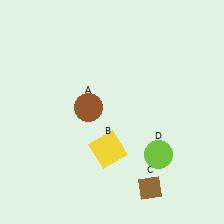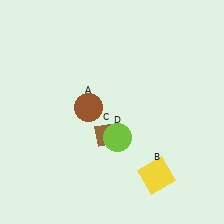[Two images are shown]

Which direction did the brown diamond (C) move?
The brown diamond (C) moved up.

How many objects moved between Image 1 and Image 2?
3 objects moved between the two images.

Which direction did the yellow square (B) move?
The yellow square (B) moved right.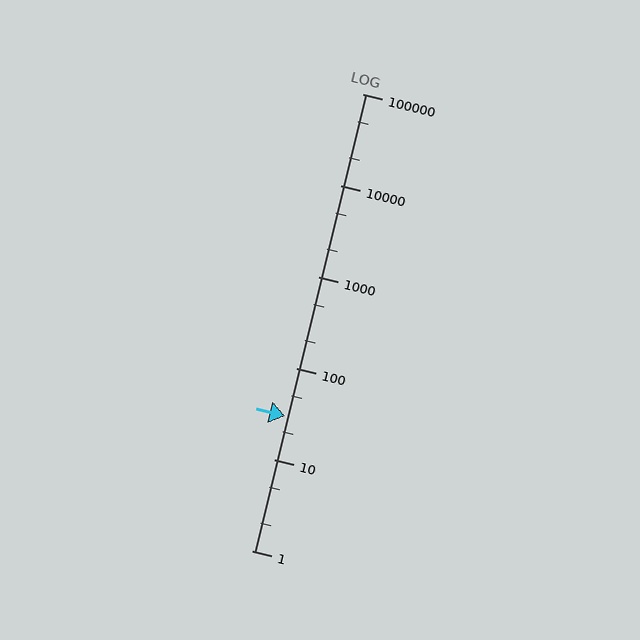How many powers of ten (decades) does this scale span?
The scale spans 5 decades, from 1 to 100000.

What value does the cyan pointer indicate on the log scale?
The pointer indicates approximately 30.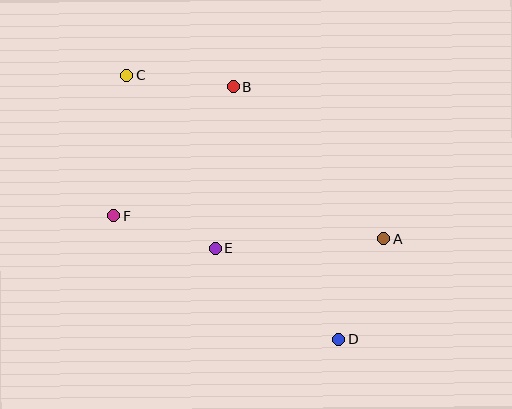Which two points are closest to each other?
Points B and C are closest to each other.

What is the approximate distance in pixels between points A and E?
The distance between A and E is approximately 169 pixels.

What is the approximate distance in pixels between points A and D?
The distance between A and D is approximately 111 pixels.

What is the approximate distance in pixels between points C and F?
The distance between C and F is approximately 141 pixels.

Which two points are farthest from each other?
Points C and D are farthest from each other.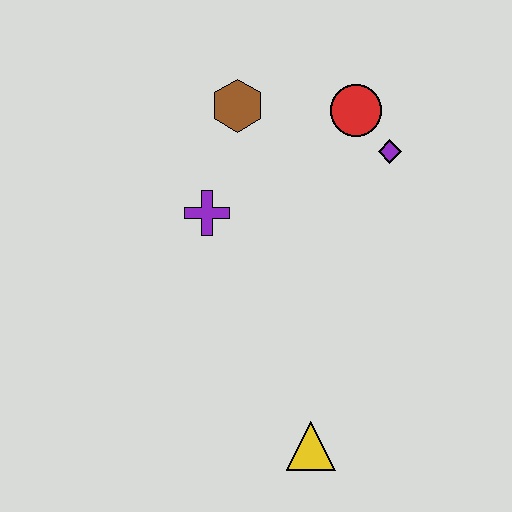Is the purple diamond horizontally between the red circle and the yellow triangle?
No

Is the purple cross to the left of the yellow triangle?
Yes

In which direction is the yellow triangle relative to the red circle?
The yellow triangle is below the red circle.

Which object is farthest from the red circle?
The yellow triangle is farthest from the red circle.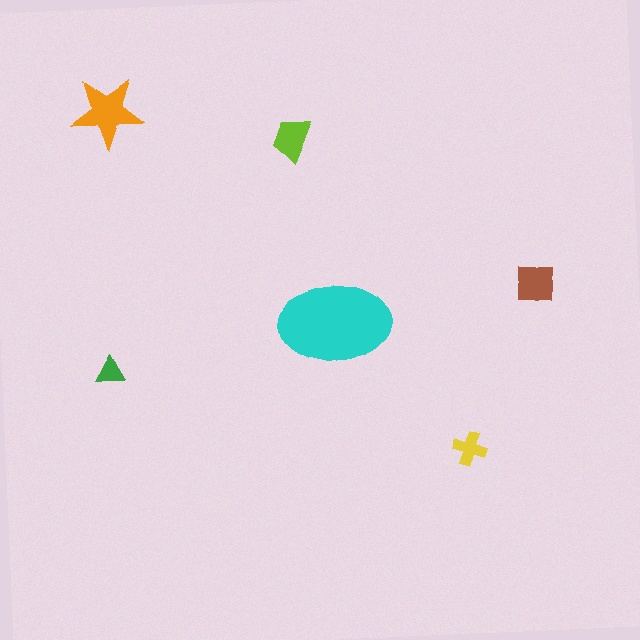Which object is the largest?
The cyan ellipse.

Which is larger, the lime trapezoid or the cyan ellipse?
The cyan ellipse.